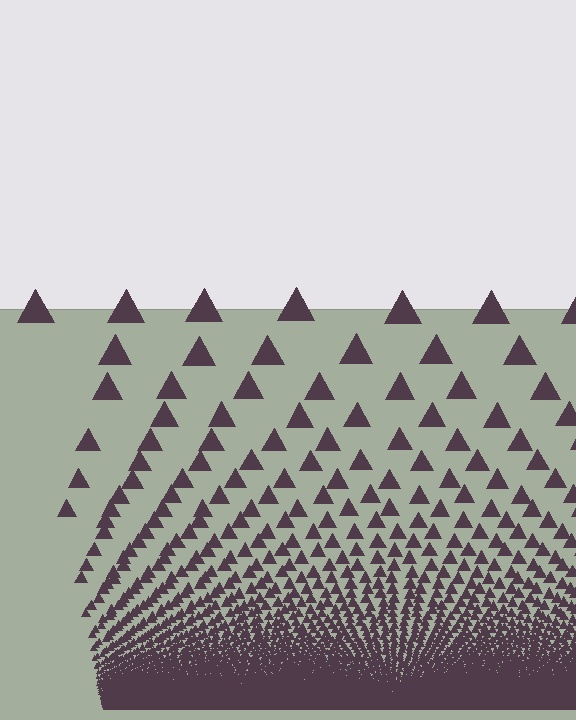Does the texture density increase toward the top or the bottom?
Density increases toward the bottom.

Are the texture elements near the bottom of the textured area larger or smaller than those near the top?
Smaller. The gradient is inverted — elements near the bottom are smaller and denser.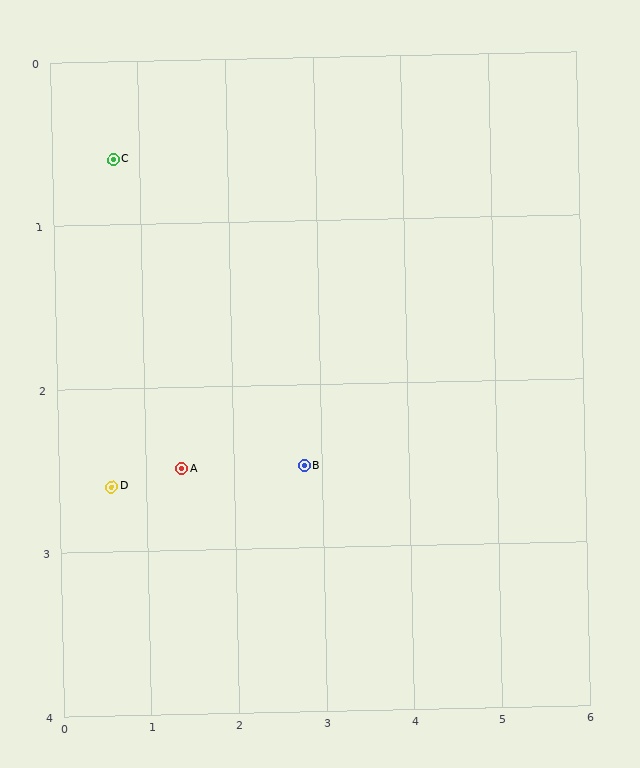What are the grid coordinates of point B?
Point B is at approximately (2.8, 2.5).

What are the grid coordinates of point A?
Point A is at approximately (1.4, 2.5).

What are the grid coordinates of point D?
Point D is at approximately (0.6, 2.6).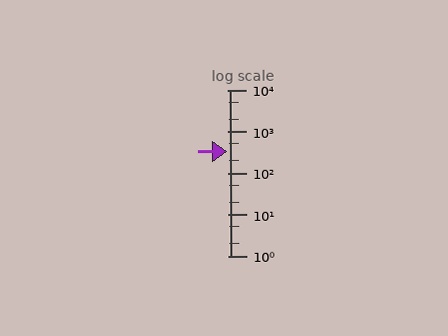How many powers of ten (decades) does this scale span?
The scale spans 4 decades, from 1 to 10000.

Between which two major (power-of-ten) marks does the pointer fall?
The pointer is between 100 and 1000.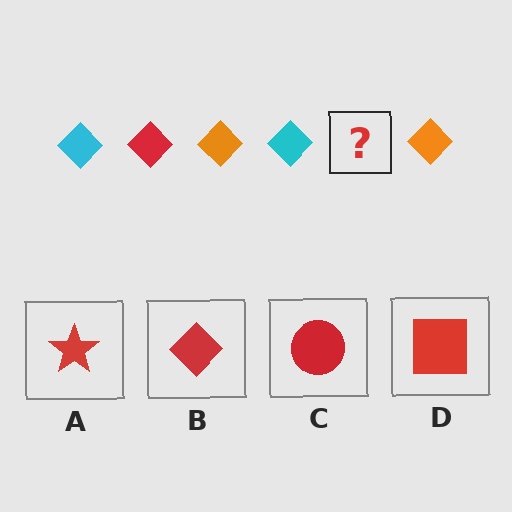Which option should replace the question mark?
Option B.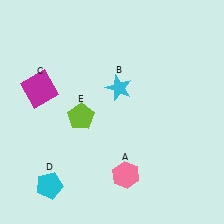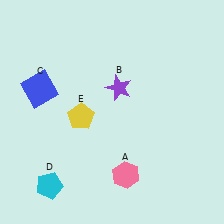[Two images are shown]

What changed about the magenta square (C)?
In Image 1, C is magenta. In Image 2, it changed to blue.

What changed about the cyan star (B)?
In Image 1, B is cyan. In Image 2, it changed to purple.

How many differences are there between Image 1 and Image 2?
There are 3 differences between the two images.